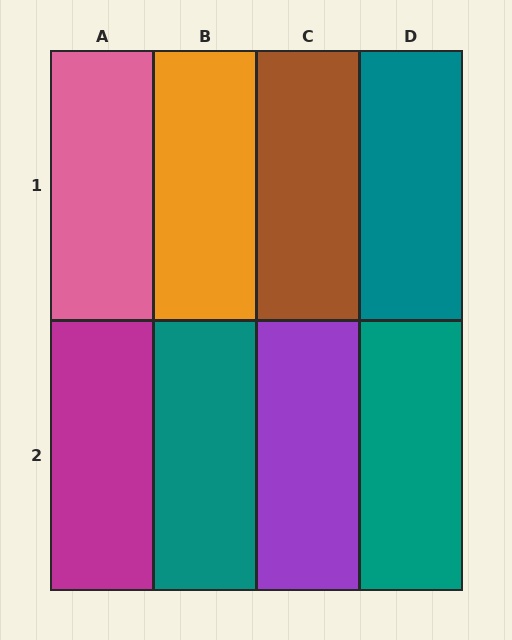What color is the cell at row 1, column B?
Orange.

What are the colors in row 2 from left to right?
Magenta, teal, purple, teal.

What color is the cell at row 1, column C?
Brown.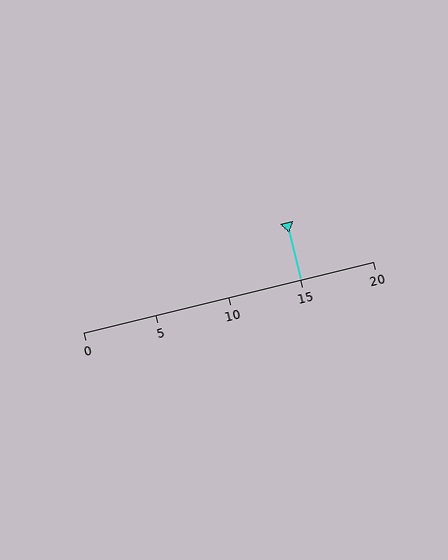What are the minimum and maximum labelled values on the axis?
The axis runs from 0 to 20.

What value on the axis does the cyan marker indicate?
The marker indicates approximately 15.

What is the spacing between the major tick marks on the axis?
The major ticks are spaced 5 apart.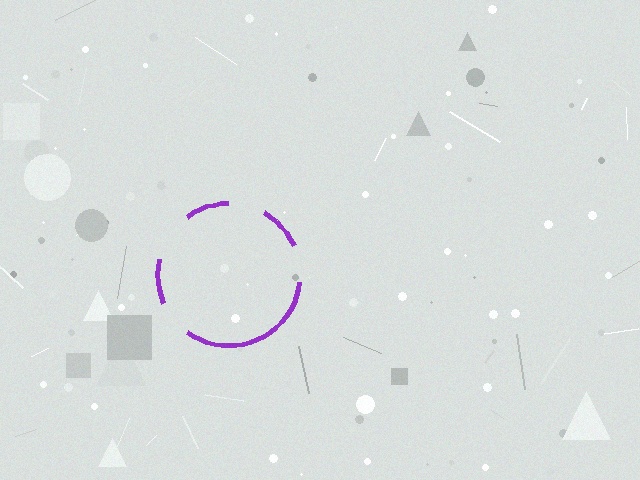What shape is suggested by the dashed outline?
The dashed outline suggests a circle.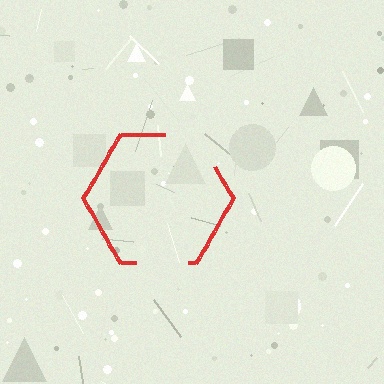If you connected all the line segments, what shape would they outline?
They would outline a hexagon.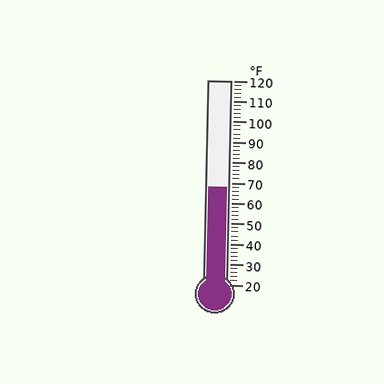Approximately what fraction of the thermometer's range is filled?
The thermometer is filled to approximately 50% of its range.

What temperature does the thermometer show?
The thermometer shows approximately 68°F.